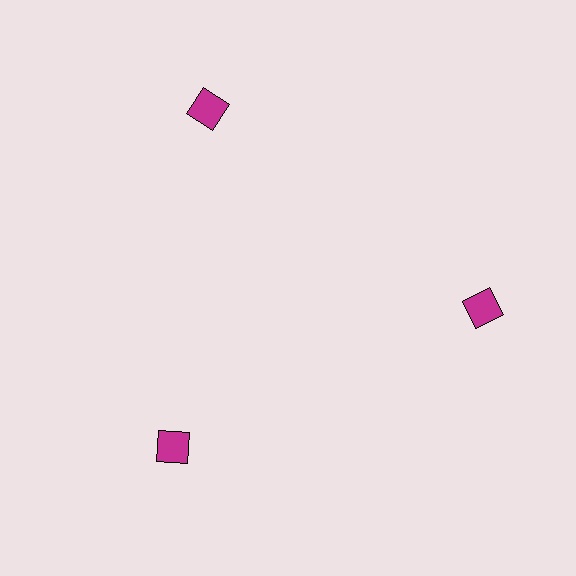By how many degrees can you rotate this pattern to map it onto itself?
The pattern maps onto itself every 120 degrees of rotation.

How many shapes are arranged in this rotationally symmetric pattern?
There are 3 shapes, arranged in 3 groups of 1.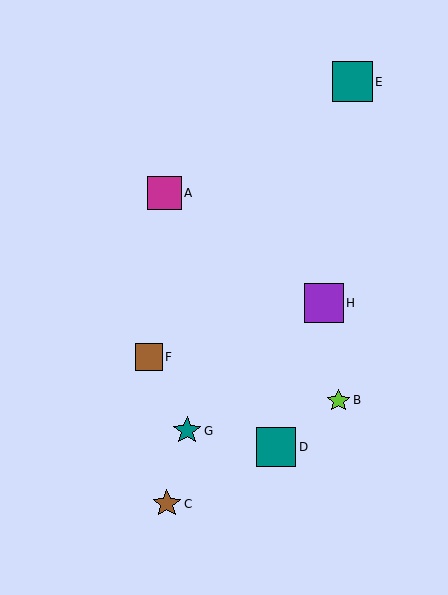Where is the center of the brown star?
The center of the brown star is at (167, 504).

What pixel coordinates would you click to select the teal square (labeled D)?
Click at (276, 447) to select the teal square D.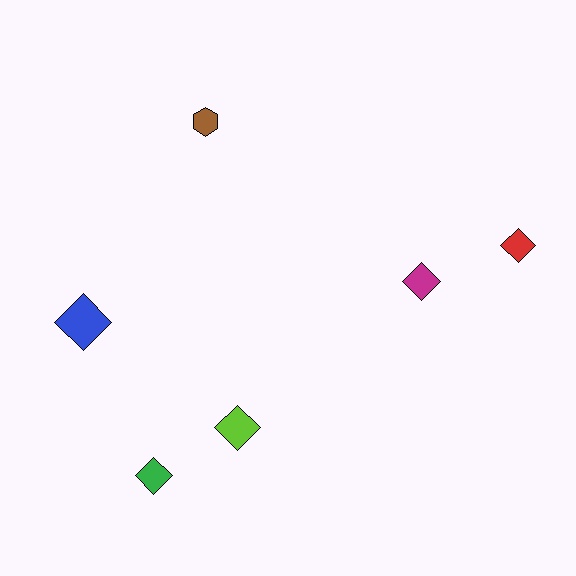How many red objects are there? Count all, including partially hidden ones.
There is 1 red object.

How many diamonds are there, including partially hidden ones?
There are 5 diamonds.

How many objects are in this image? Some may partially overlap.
There are 6 objects.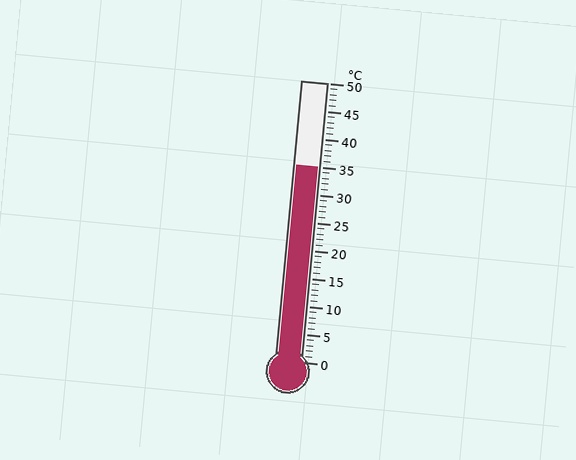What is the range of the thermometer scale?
The thermometer scale ranges from 0°C to 50°C.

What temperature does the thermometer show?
The thermometer shows approximately 35°C.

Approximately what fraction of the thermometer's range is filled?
The thermometer is filled to approximately 70% of its range.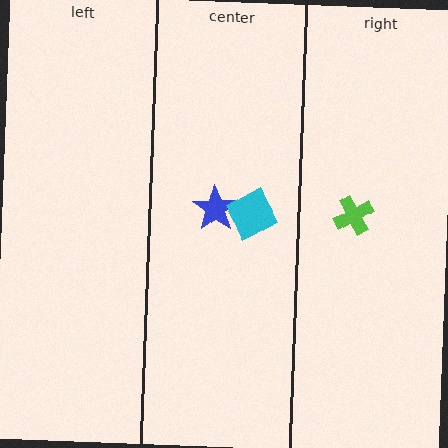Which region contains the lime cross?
The right region.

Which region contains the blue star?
The center region.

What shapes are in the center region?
The blue star, the cyan square.